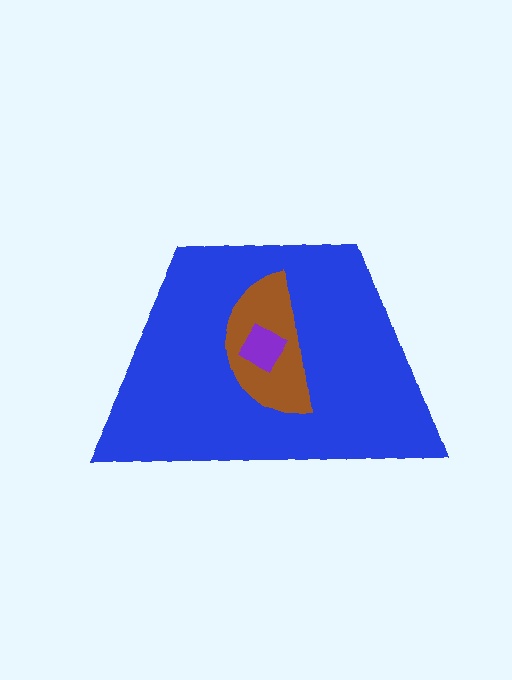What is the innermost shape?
The purple diamond.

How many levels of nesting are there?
3.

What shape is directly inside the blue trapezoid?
The brown semicircle.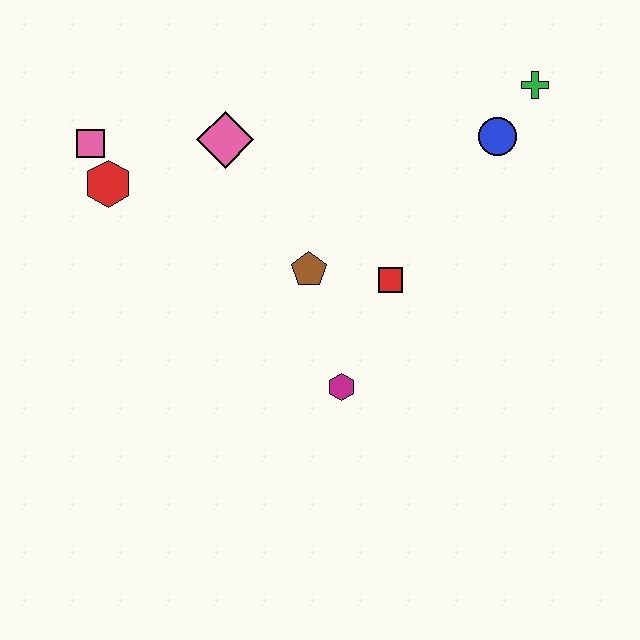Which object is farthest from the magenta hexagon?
The green cross is farthest from the magenta hexagon.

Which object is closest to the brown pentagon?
The red square is closest to the brown pentagon.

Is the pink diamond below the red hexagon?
No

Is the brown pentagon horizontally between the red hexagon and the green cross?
Yes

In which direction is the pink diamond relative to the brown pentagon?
The pink diamond is above the brown pentagon.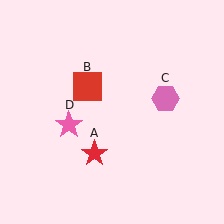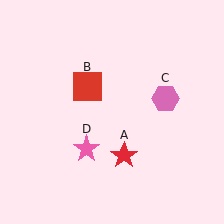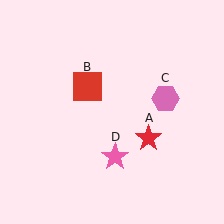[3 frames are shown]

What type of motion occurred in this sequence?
The red star (object A), pink star (object D) rotated counterclockwise around the center of the scene.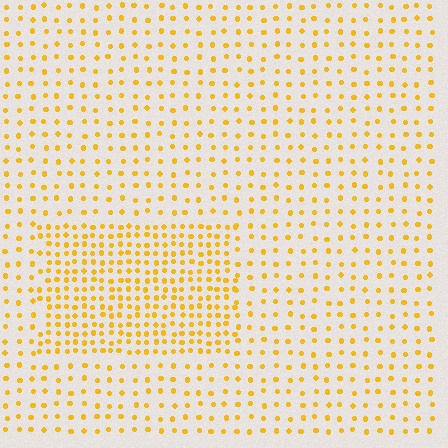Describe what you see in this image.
The image contains small yellow elements arranged at two different densities. A rectangle-shaped region is visible where the elements are more densely packed than the surrounding area.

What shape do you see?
I see a rectangle.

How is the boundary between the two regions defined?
The boundary is defined by a change in element density (approximately 2.1x ratio). All elements are the same color, size, and shape.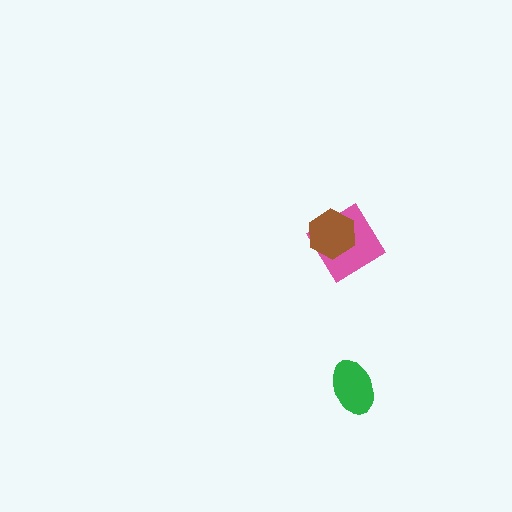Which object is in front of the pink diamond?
The brown hexagon is in front of the pink diamond.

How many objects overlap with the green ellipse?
0 objects overlap with the green ellipse.